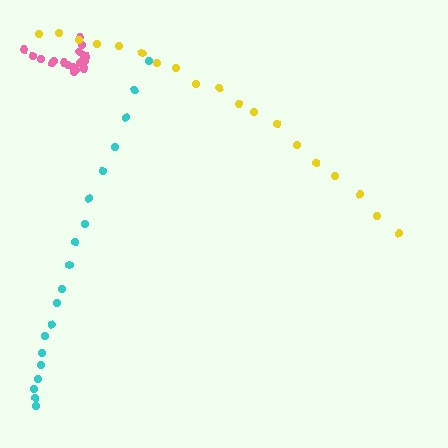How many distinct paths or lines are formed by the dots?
There are 3 distinct paths.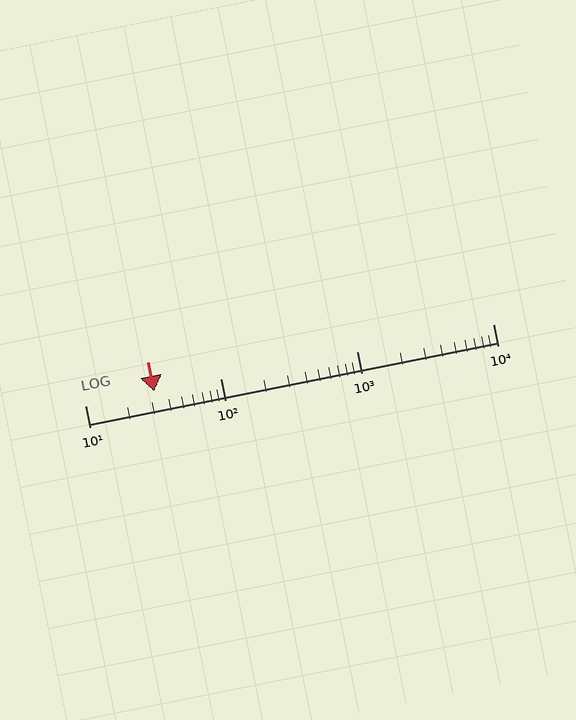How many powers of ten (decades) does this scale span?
The scale spans 3 decades, from 10 to 10000.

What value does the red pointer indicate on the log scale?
The pointer indicates approximately 32.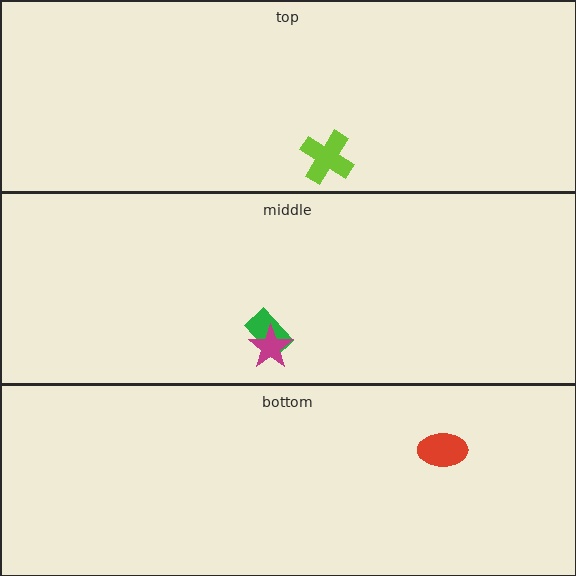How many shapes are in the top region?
1.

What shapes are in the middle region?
The green rectangle, the magenta star.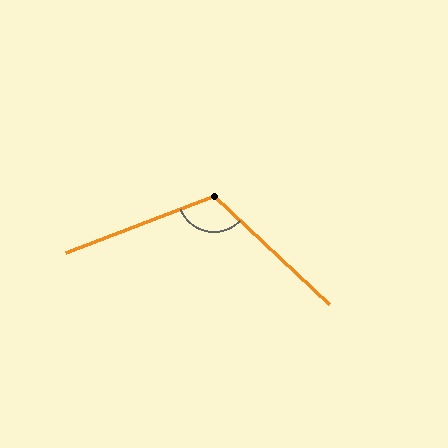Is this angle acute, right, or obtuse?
It is obtuse.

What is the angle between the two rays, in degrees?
Approximately 116 degrees.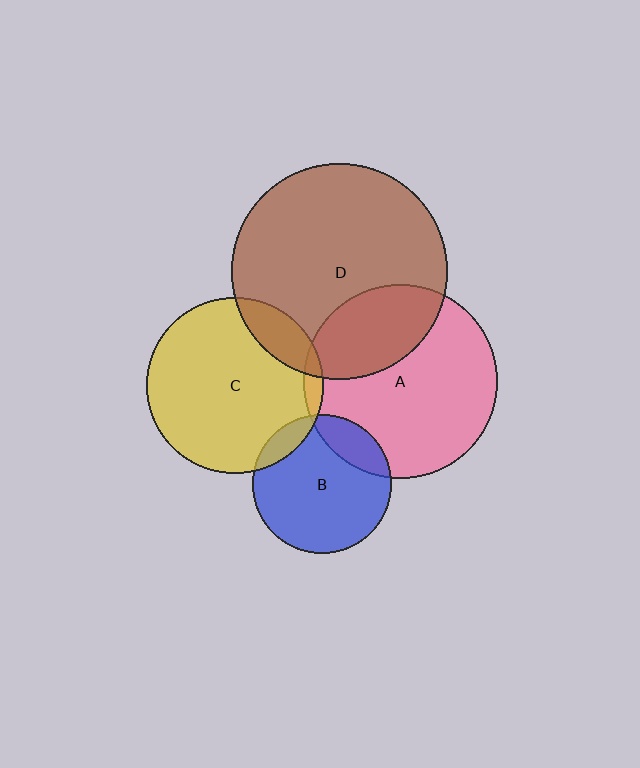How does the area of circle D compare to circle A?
Approximately 1.2 times.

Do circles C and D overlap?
Yes.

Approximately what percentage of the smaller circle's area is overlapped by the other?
Approximately 15%.